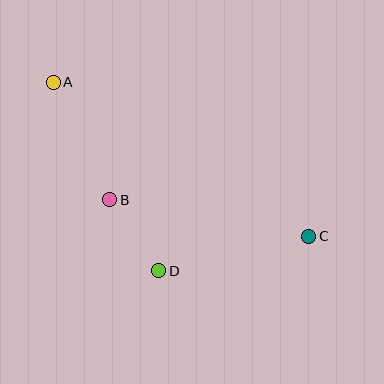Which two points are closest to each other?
Points B and D are closest to each other.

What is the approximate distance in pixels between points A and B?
The distance between A and B is approximately 130 pixels.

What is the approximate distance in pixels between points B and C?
The distance between B and C is approximately 202 pixels.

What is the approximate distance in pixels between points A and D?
The distance between A and D is approximately 216 pixels.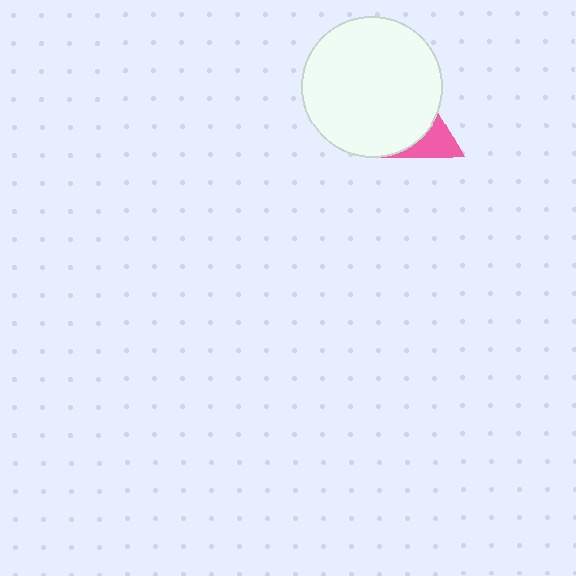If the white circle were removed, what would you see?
You would see the complete pink triangle.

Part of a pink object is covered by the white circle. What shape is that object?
It is a triangle.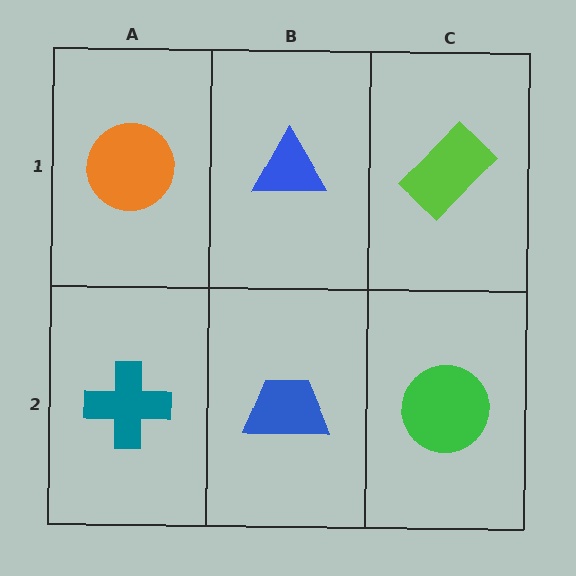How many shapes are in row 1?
3 shapes.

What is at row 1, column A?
An orange circle.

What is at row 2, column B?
A blue trapezoid.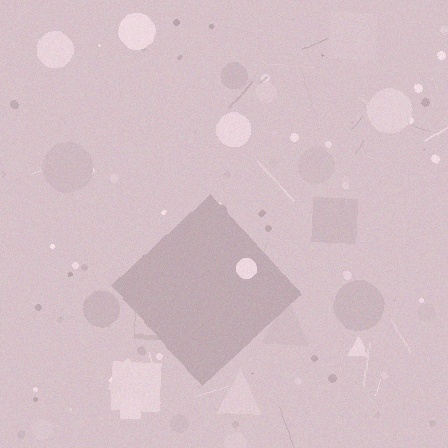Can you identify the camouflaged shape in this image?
The camouflaged shape is a diamond.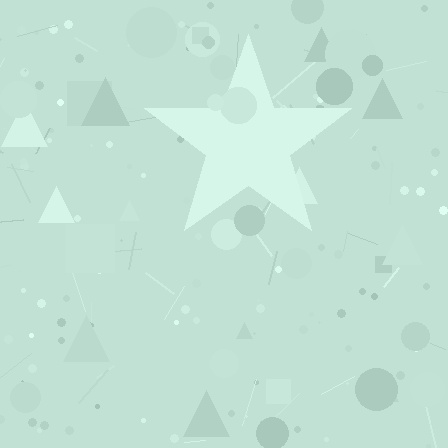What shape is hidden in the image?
A star is hidden in the image.